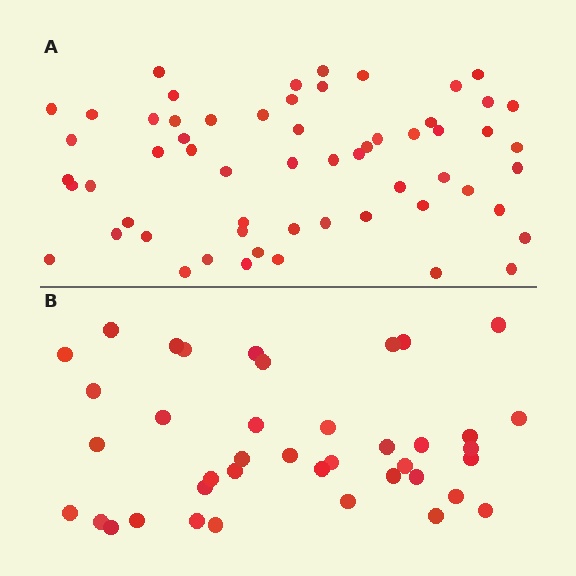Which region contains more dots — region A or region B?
Region A (the top region) has more dots.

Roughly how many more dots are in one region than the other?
Region A has approximately 20 more dots than region B.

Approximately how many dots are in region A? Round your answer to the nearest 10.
About 60 dots. (The exact count is 59, which rounds to 60.)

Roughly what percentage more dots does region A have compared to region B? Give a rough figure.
About 50% more.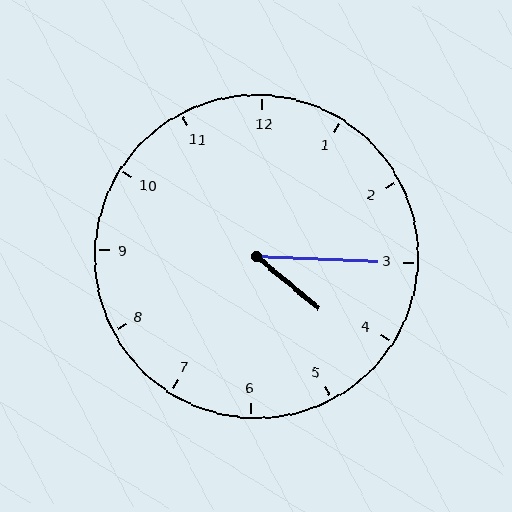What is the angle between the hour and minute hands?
Approximately 38 degrees.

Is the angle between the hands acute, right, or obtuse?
It is acute.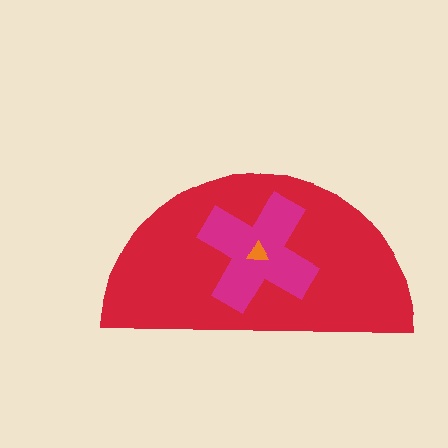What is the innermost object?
The orange triangle.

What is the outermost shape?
The red semicircle.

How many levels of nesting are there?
3.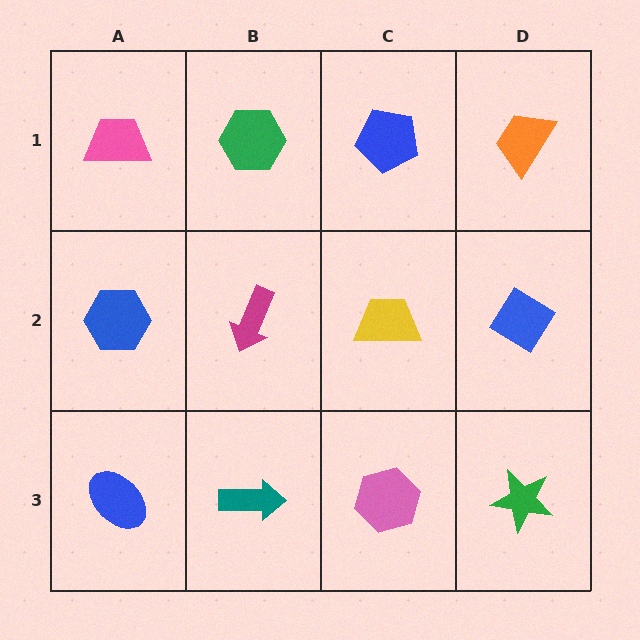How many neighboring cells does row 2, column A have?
3.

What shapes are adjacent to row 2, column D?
An orange trapezoid (row 1, column D), a green star (row 3, column D), a yellow trapezoid (row 2, column C).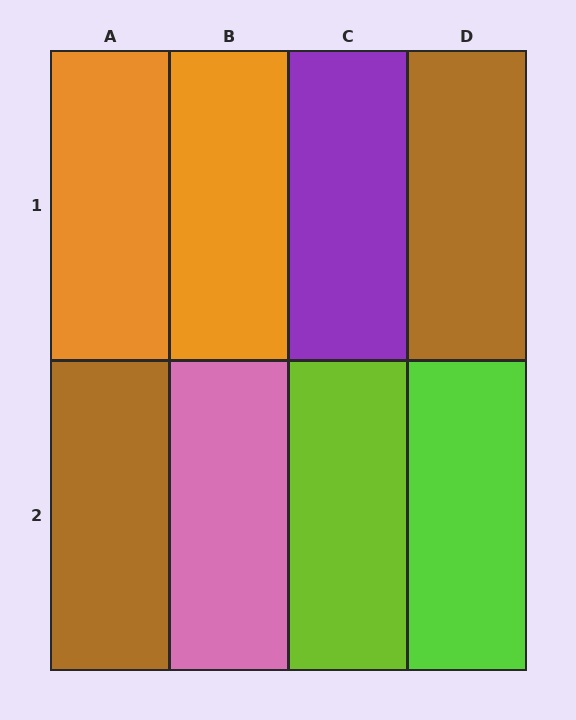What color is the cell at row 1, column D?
Brown.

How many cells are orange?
2 cells are orange.